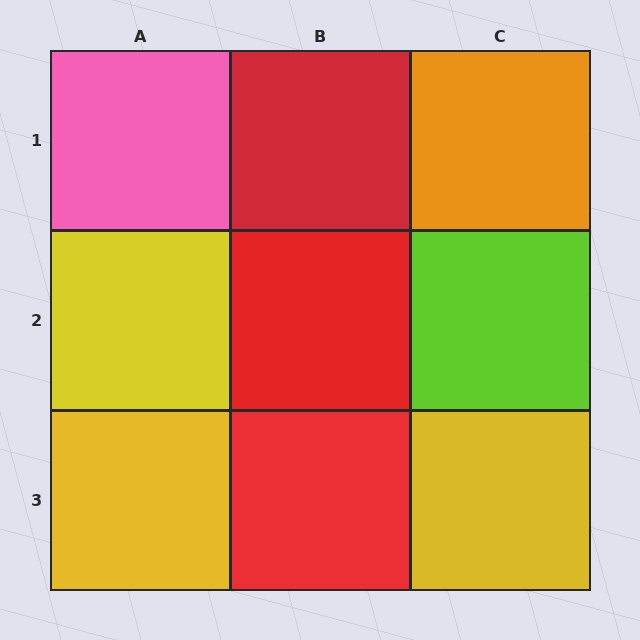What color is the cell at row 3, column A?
Yellow.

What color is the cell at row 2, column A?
Yellow.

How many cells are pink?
1 cell is pink.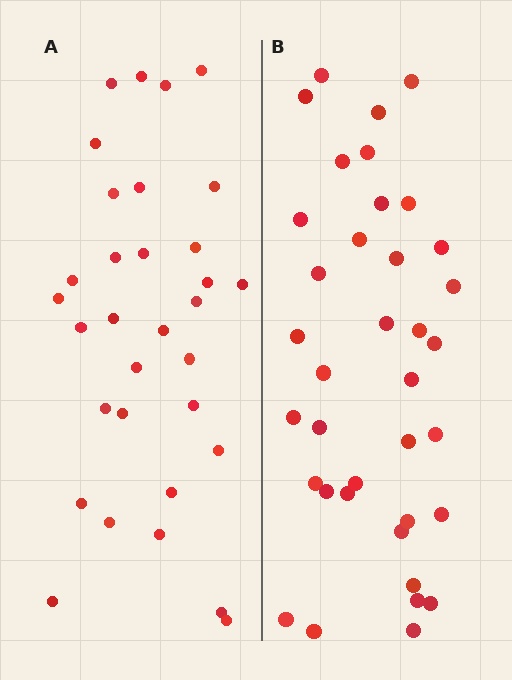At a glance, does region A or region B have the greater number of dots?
Region B (the right region) has more dots.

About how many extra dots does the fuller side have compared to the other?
Region B has about 5 more dots than region A.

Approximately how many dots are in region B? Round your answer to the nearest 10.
About 40 dots. (The exact count is 37, which rounds to 40.)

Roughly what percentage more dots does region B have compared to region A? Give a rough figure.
About 15% more.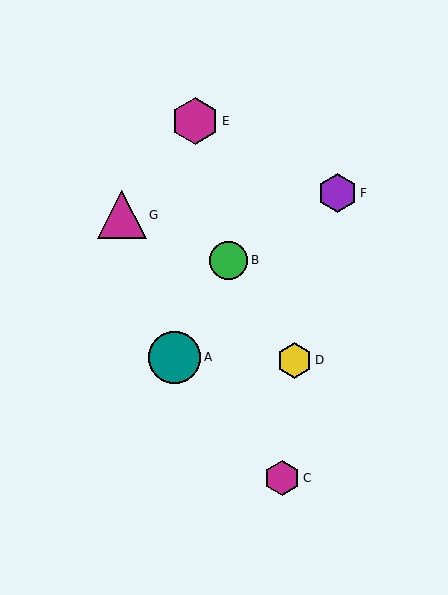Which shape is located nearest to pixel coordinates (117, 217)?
The magenta triangle (labeled G) at (122, 215) is nearest to that location.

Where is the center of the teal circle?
The center of the teal circle is at (174, 357).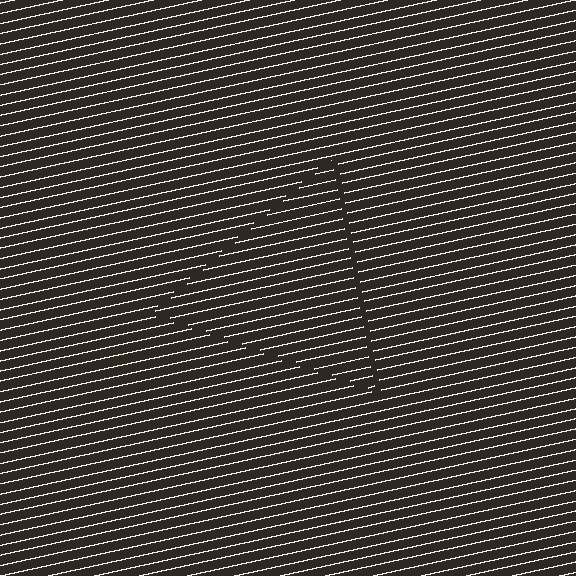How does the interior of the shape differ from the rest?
The interior of the shape contains the same grating, shifted by half a period — the contour is defined by the phase discontinuity where line-ends from the inner and outer gratings abut.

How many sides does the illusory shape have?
3 sides — the line-ends trace a triangle.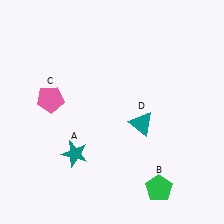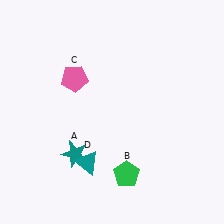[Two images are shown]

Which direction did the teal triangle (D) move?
The teal triangle (D) moved left.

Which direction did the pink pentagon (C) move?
The pink pentagon (C) moved right.